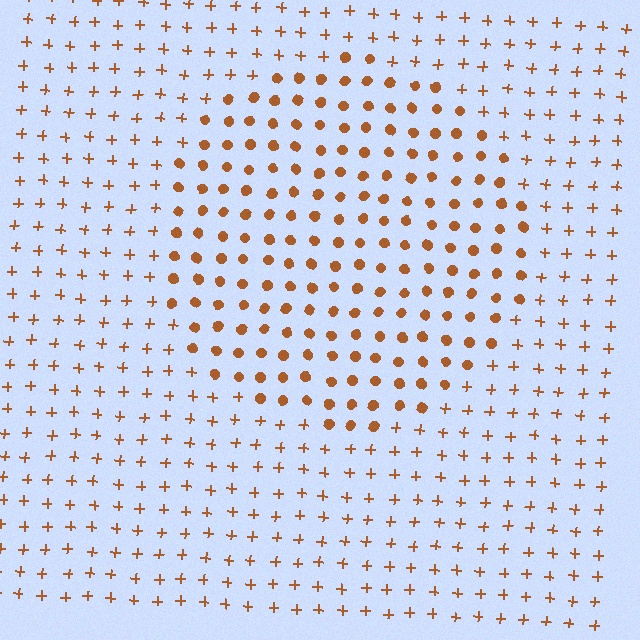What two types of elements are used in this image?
The image uses circles inside the circle region and plus signs outside it.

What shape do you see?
I see a circle.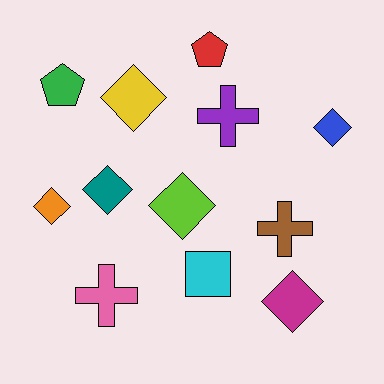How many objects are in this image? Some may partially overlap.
There are 12 objects.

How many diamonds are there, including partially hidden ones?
There are 6 diamonds.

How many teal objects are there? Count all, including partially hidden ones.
There is 1 teal object.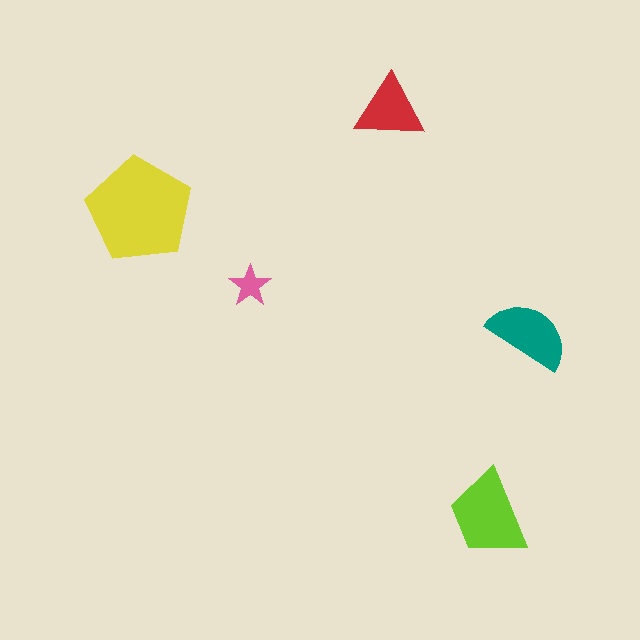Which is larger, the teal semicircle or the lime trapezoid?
The lime trapezoid.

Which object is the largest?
The yellow pentagon.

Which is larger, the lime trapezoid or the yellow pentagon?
The yellow pentagon.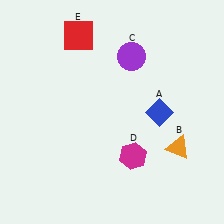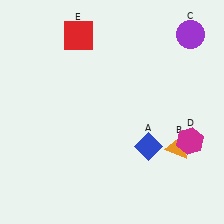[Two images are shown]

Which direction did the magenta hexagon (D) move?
The magenta hexagon (D) moved right.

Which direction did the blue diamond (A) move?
The blue diamond (A) moved down.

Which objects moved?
The objects that moved are: the blue diamond (A), the purple circle (C), the magenta hexagon (D).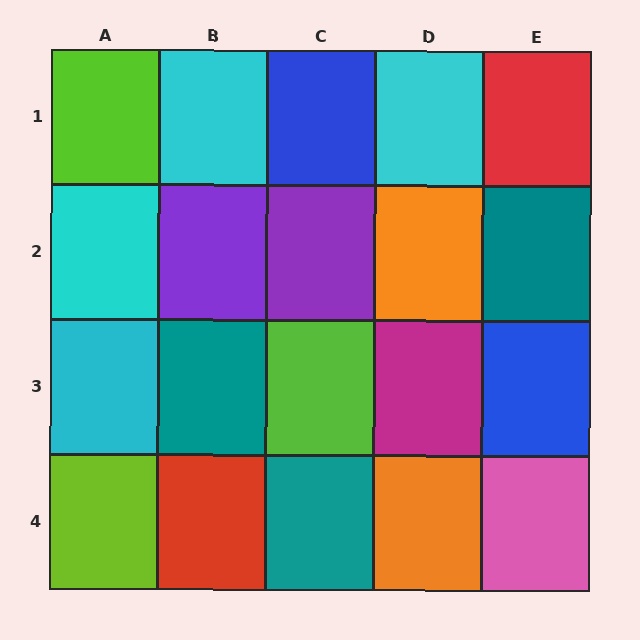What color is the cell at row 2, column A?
Cyan.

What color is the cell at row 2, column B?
Purple.